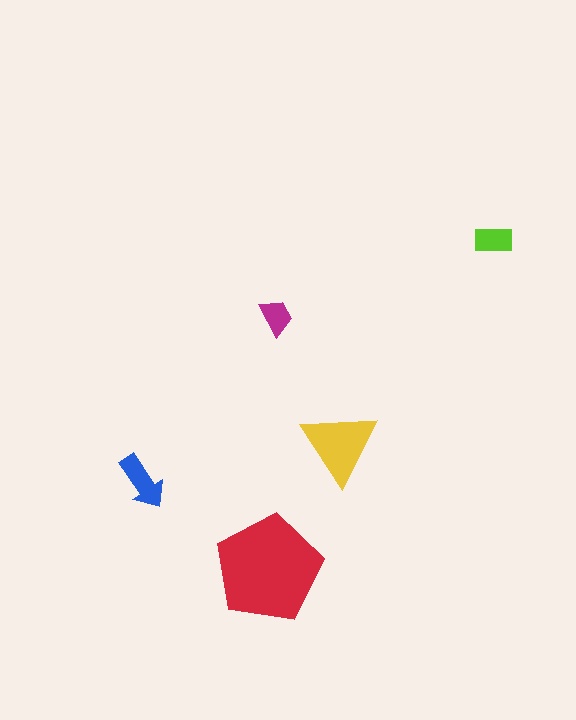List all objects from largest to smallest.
The red pentagon, the yellow triangle, the blue arrow, the lime rectangle, the magenta trapezoid.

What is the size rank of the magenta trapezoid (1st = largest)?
5th.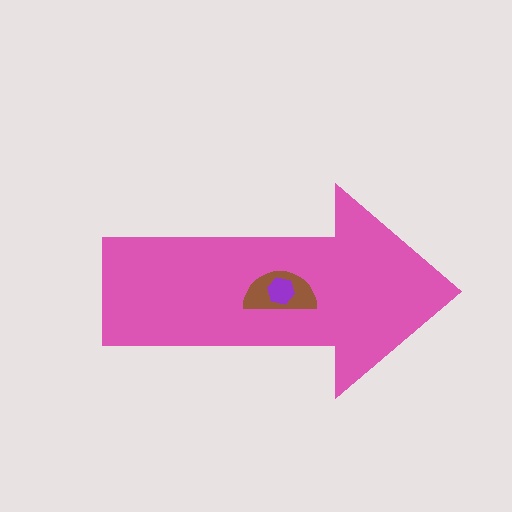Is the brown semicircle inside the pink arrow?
Yes.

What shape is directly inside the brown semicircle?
The purple hexagon.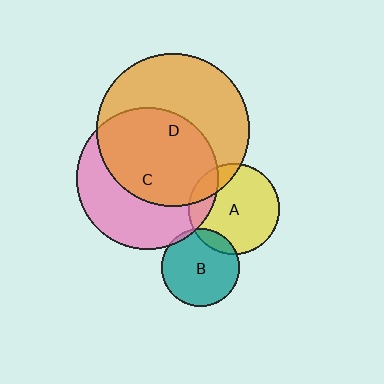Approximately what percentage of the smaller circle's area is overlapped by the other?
Approximately 20%.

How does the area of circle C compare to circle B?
Approximately 3.3 times.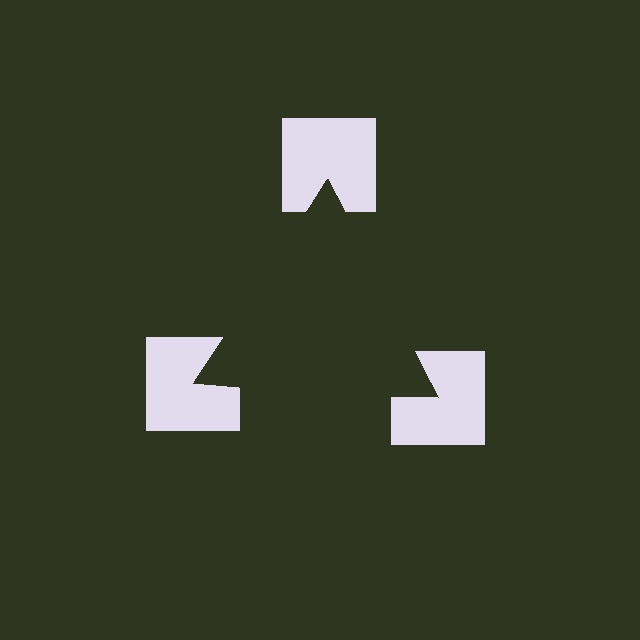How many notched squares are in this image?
There are 3 — one at each vertex of the illusory triangle.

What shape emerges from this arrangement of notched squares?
An illusory triangle — its edges are inferred from the aligned wedge cuts in the notched squares, not physically drawn.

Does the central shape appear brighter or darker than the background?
It typically appears slightly darker than the background, even though no actual brightness change is drawn.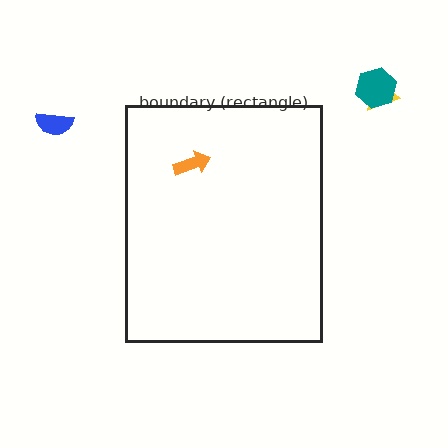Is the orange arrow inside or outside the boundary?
Inside.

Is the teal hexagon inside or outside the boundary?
Outside.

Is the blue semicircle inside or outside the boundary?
Outside.